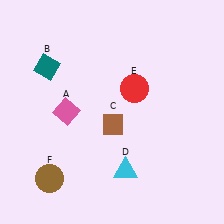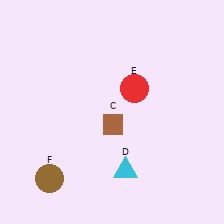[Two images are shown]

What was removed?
The pink diamond (A), the teal diamond (B) were removed in Image 2.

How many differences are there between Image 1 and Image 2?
There are 2 differences between the two images.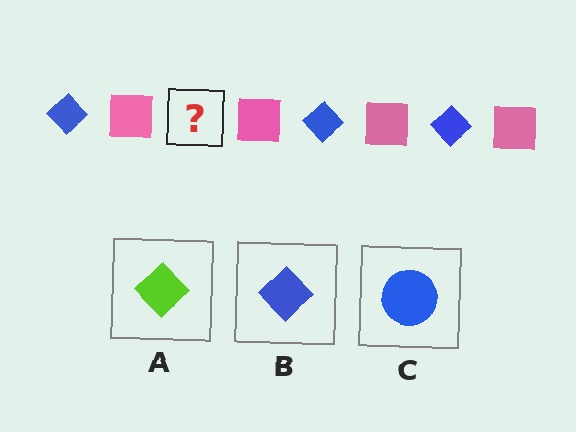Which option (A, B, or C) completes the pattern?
B.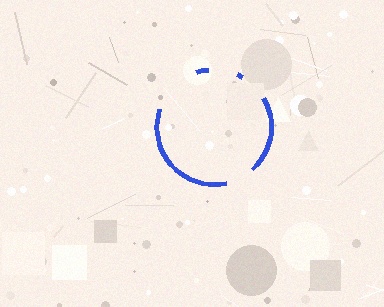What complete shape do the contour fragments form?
The contour fragments form a circle.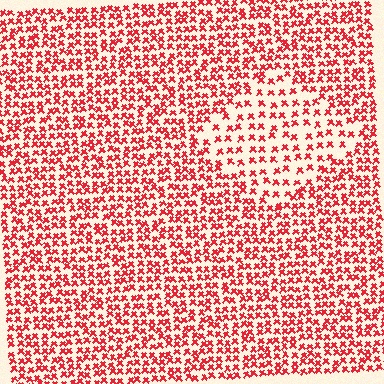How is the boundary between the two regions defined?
The boundary is defined by a change in element density (approximately 1.9x ratio). All elements are the same color, size, and shape.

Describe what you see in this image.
The image contains small red elements arranged at two different densities. A diamond-shaped region is visible where the elements are less densely packed than the surrounding area.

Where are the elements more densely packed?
The elements are more densely packed outside the diamond boundary.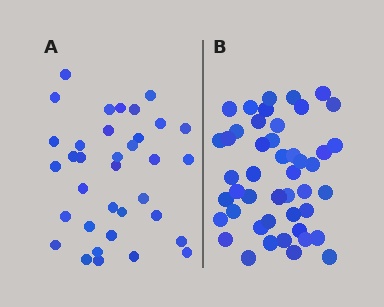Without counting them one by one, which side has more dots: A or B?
Region B (the right region) has more dots.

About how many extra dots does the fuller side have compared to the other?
Region B has roughly 12 or so more dots than region A.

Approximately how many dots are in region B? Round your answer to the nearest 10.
About 50 dots. (The exact count is 46, which rounds to 50.)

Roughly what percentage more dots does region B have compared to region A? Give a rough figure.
About 30% more.